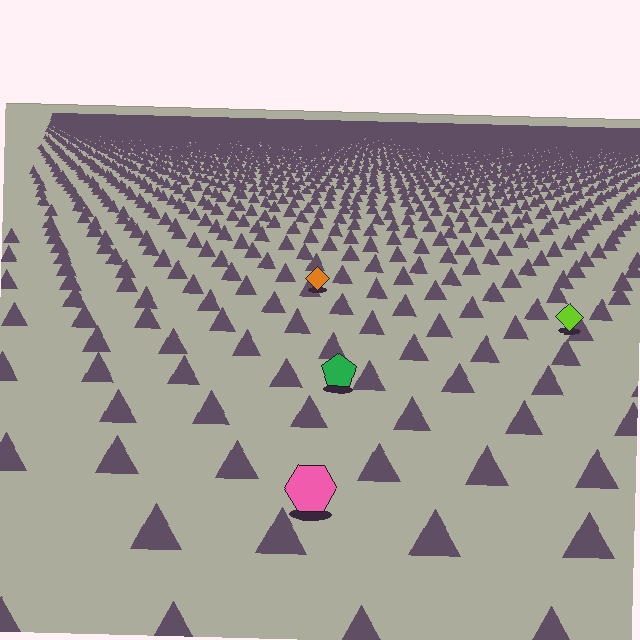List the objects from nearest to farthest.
From nearest to farthest: the pink hexagon, the green pentagon, the lime diamond, the orange diamond.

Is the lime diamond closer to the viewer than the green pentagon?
No. The green pentagon is closer — you can tell from the texture gradient: the ground texture is coarser near it.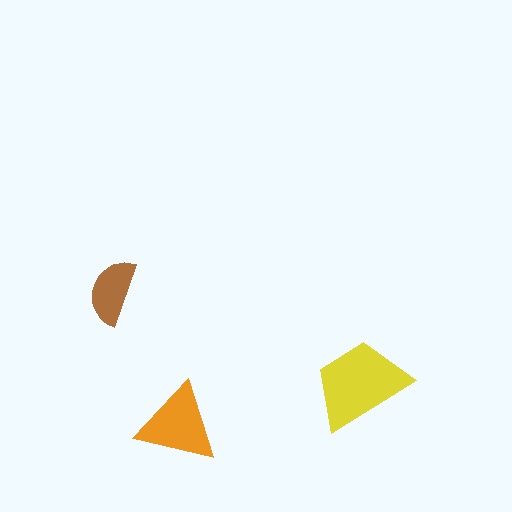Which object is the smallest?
The brown semicircle.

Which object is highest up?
The brown semicircle is topmost.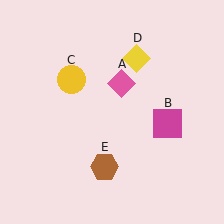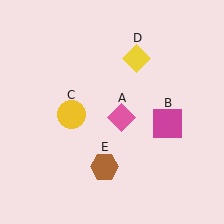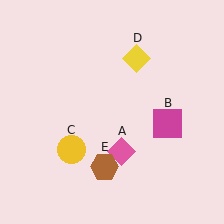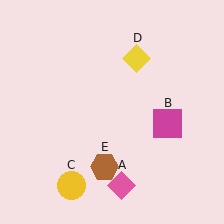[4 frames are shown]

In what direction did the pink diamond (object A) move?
The pink diamond (object A) moved down.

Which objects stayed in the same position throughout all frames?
Magenta square (object B) and yellow diamond (object D) and brown hexagon (object E) remained stationary.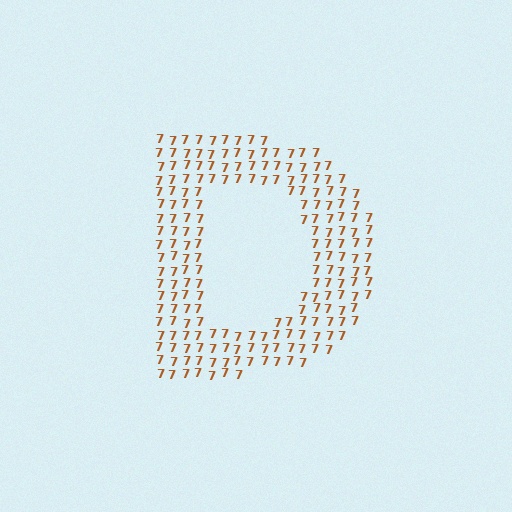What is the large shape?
The large shape is the letter D.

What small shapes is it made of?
It is made of small digit 7's.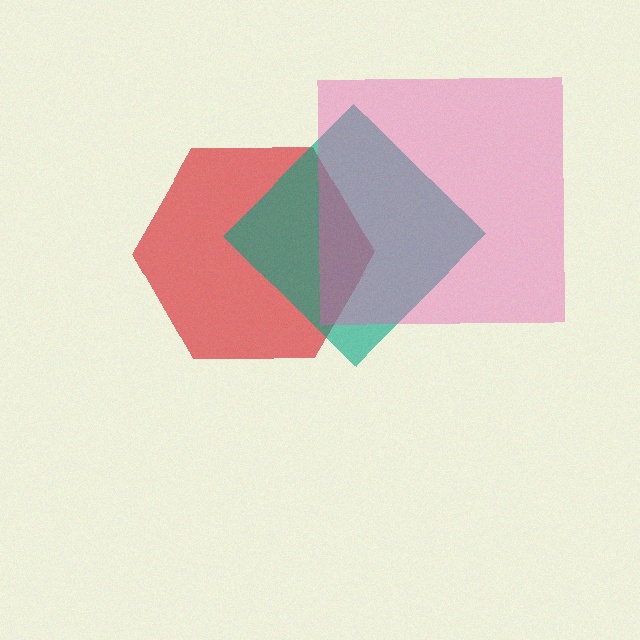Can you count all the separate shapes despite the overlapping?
Yes, there are 3 separate shapes.